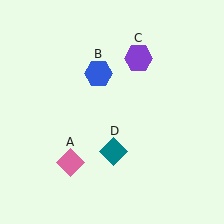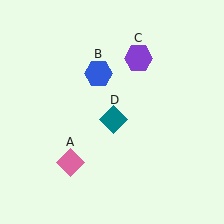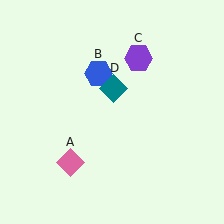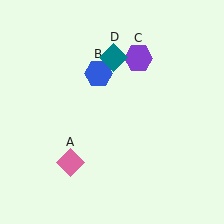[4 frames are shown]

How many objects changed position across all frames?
1 object changed position: teal diamond (object D).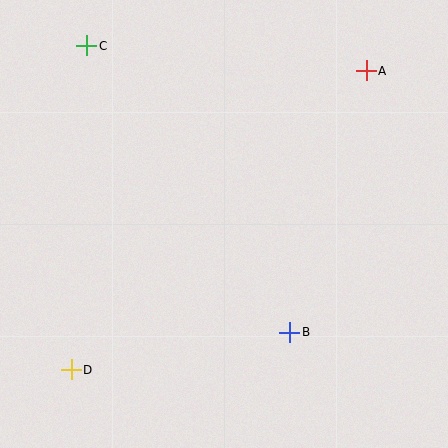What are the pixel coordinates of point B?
Point B is at (290, 332).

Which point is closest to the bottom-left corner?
Point D is closest to the bottom-left corner.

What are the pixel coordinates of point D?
Point D is at (71, 370).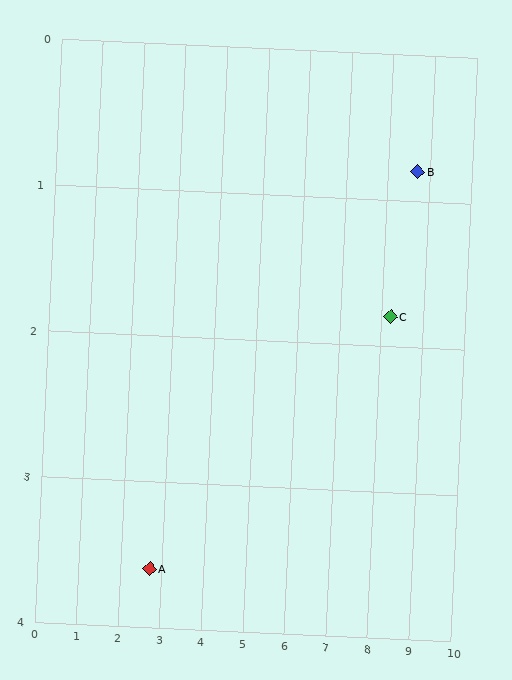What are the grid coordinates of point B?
Point B is at approximately (8.7, 0.8).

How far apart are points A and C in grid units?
Points A and C are about 5.8 grid units apart.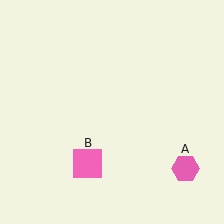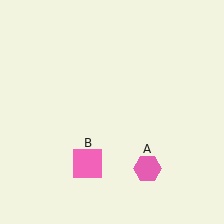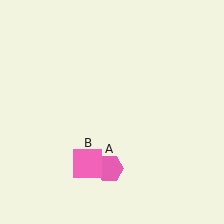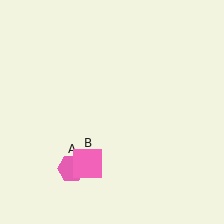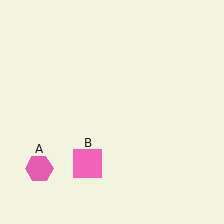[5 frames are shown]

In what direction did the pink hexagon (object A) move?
The pink hexagon (object A) moved left.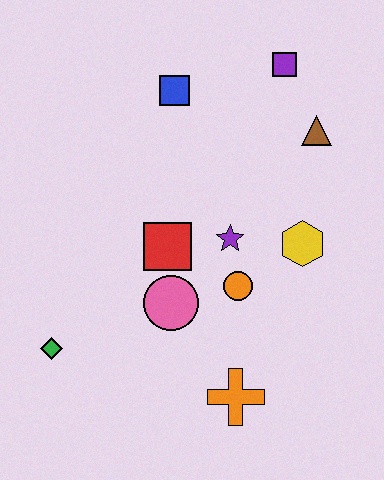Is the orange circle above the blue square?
No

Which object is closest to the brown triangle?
The purple square is closest to the brown triangle.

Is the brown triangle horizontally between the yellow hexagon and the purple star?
No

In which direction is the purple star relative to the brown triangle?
The purple star is below the brown triangle.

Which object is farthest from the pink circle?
The purple square is farthest from the pink circle.